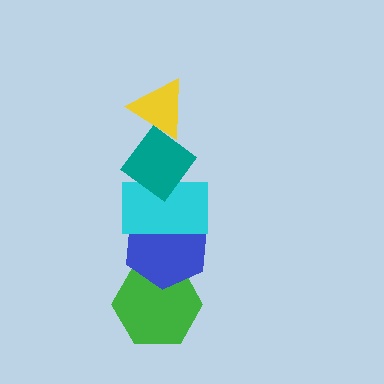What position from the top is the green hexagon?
The green hexagon is 5th from the top.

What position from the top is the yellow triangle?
The yellow triangle is 1st from the top.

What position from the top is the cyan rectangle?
The cyan rectangle is 3rd from the top.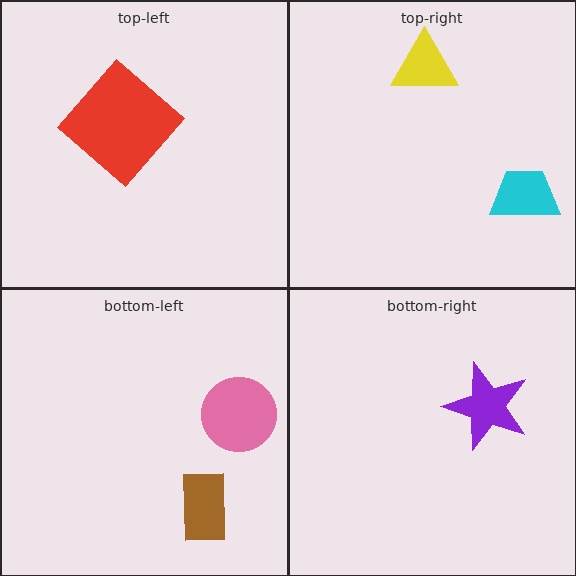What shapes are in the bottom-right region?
The purple star.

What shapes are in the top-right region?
The yellow triangle, the cyan trapezoid.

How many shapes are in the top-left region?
1.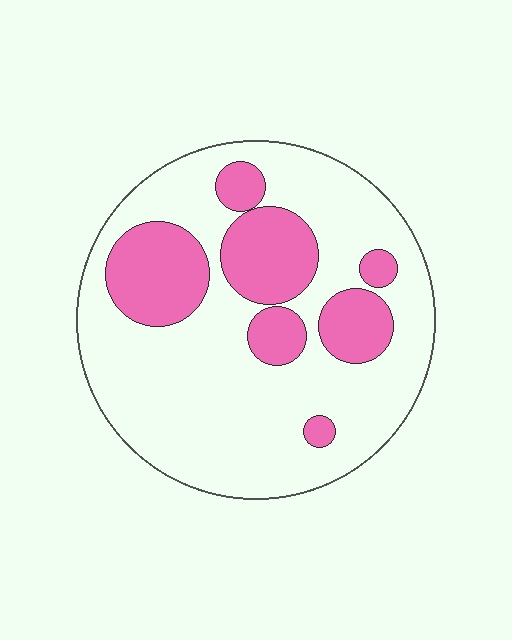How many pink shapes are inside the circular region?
7.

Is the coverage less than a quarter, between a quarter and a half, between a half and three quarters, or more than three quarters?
Between a quarter and a half.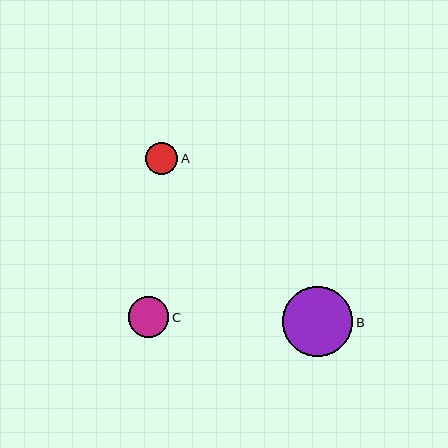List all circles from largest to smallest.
From largest to smallest: B, C, A.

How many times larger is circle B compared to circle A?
Circle B is approximately 2.2 times the size of circle A.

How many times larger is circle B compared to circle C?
Circle B is approximately 1.7 times the size of circle C.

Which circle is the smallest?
Circle A is the smallest with a size of approximately 32 pixels.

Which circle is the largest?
Circle B is the largest with a size of approximately 70 pixels.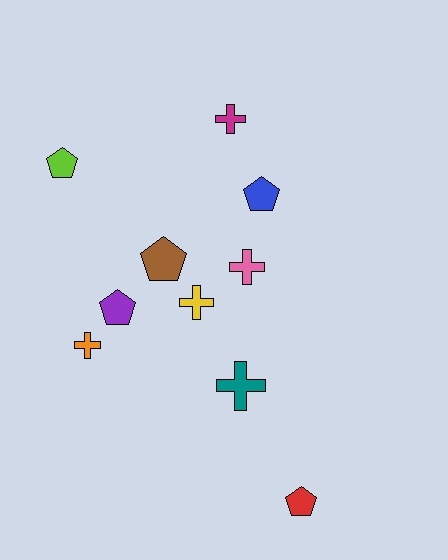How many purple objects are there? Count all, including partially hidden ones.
There is 1 purple object.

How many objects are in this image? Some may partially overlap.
There are 10 objects.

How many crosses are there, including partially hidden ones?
There are 5 crosses.